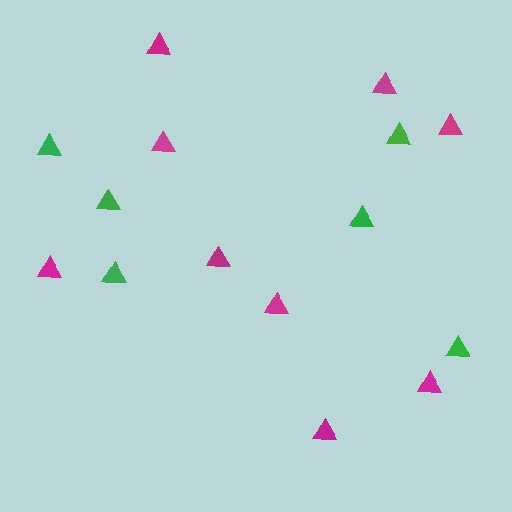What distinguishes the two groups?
There are 2 groups: one group of magenta triangles (9) and one group of green triangles (6).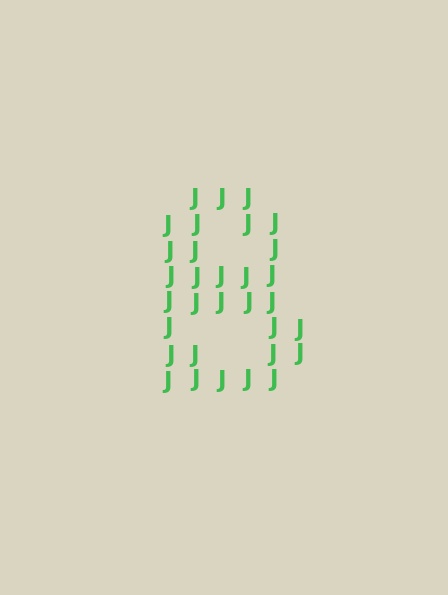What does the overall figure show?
The overall figure shows the digit 8.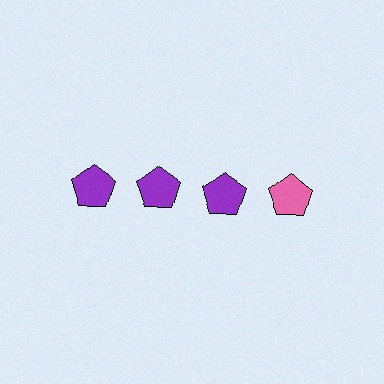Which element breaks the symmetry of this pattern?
The pink pentagon in the top row, second from right column breaks the symmetry. All other shapes are purple pentagons.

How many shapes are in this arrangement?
There are 4 shapes arranged in a grid pattern.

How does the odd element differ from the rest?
It has a different color: pink instead of purple.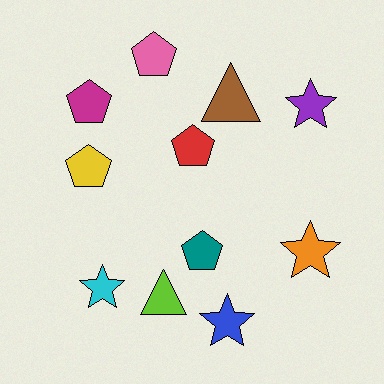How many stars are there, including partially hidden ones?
There are 4 stars.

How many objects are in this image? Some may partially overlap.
There are 11 objects.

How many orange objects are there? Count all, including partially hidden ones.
There is 1 orange object.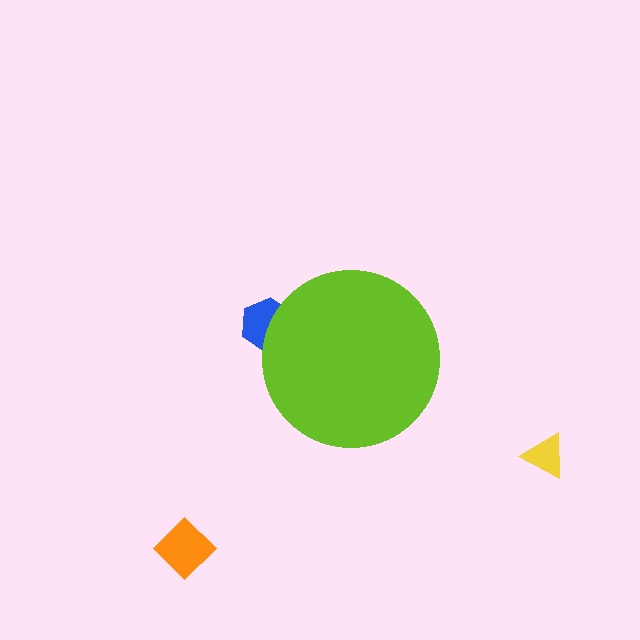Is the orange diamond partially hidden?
No, the orange diamond is fully visible.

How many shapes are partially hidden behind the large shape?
1 shape is partially hidden.